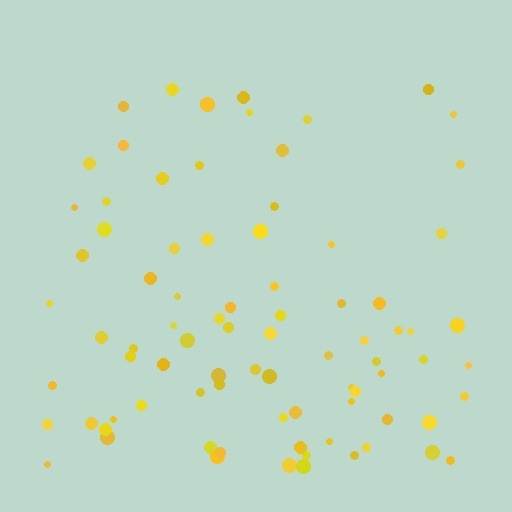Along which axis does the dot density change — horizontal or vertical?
Vertical.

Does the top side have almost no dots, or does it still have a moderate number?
Still a moderate number, just noticeably fewer than the bottom.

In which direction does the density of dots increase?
From top to bottom, with the bottom side densest.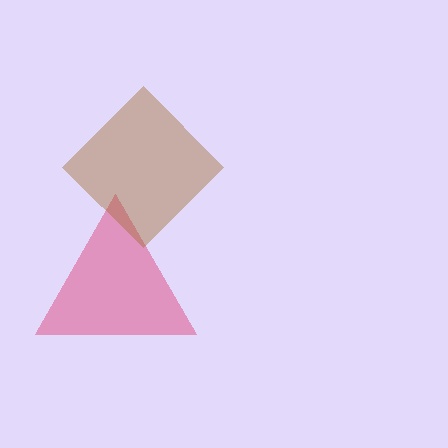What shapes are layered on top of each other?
The layered shapes are: a pink triangle, a brown diamond.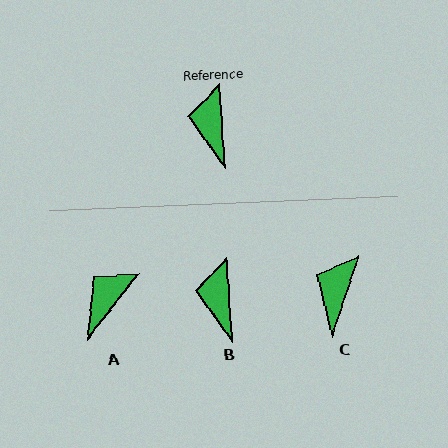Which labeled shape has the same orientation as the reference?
B.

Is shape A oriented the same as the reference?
No, it is off by about 42 degrees.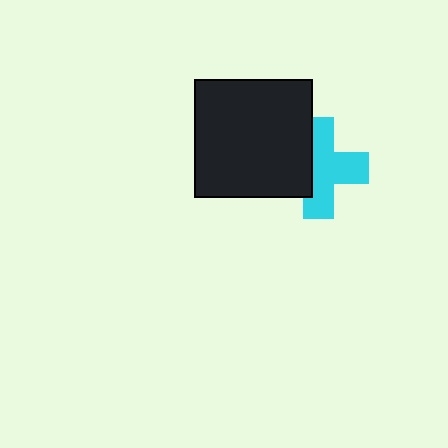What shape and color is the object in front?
The object in front is a black rectangle.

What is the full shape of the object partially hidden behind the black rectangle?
The partially hidden object is a cyan cross.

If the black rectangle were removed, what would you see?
You would see the complete cyan cross.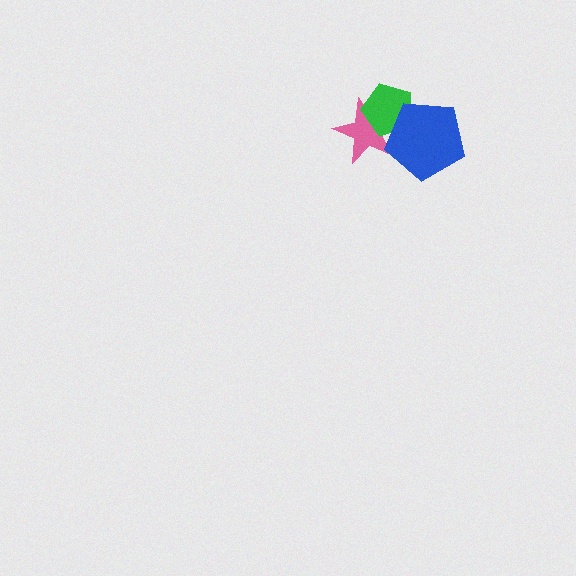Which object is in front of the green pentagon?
The blue pentagon is in front of the green pentagon.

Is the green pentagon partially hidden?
Yes, it is partially covered by another shape.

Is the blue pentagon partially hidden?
No, no other shape covers it.